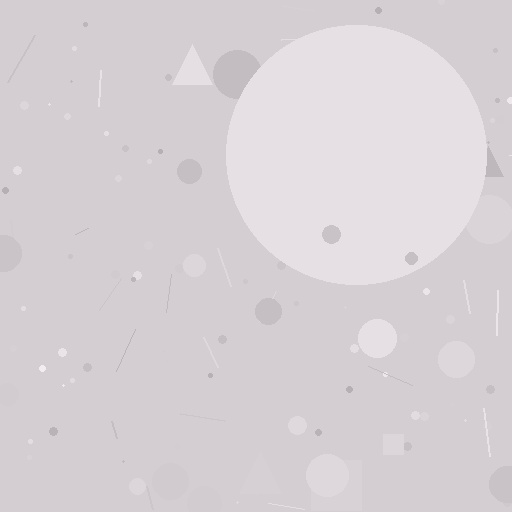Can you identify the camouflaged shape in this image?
The camouflaged shape is a circle.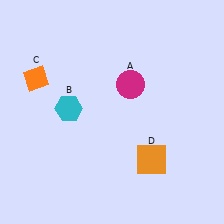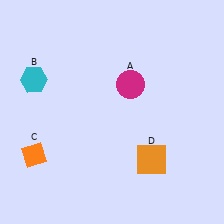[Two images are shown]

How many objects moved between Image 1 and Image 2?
2 objects moved between the two images.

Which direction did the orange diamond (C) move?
The orange diamond (C) moved down.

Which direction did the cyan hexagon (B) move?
The cyan hexagon (B) moved left.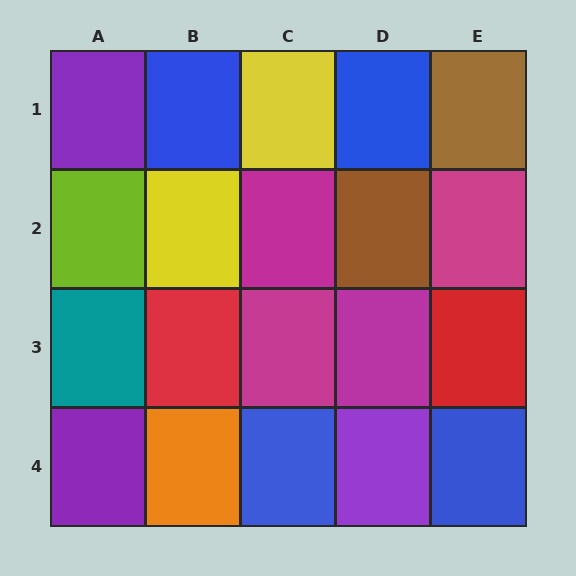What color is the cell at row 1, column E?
Brown.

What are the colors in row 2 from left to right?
Lime, yellow, magenta, brown, magenta.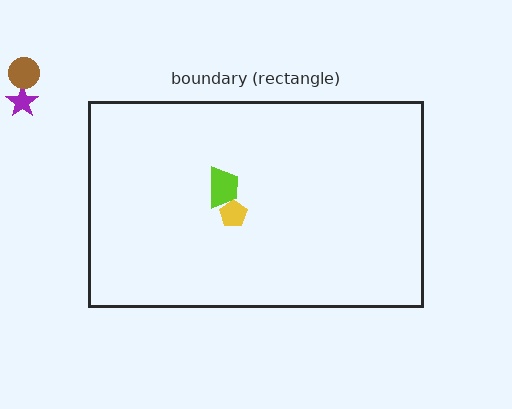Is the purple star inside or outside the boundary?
Outside.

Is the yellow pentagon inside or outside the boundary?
Inside.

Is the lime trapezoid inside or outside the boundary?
Inside.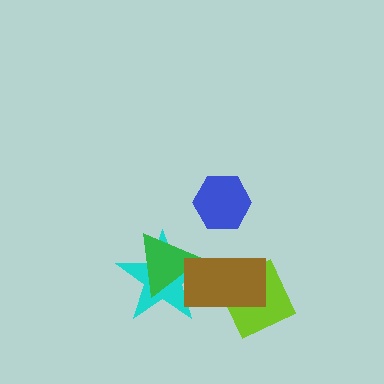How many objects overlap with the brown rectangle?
3 objects overlap with the brown rectangle.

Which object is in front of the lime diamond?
The brown rectangle is in front of the lime diamond.